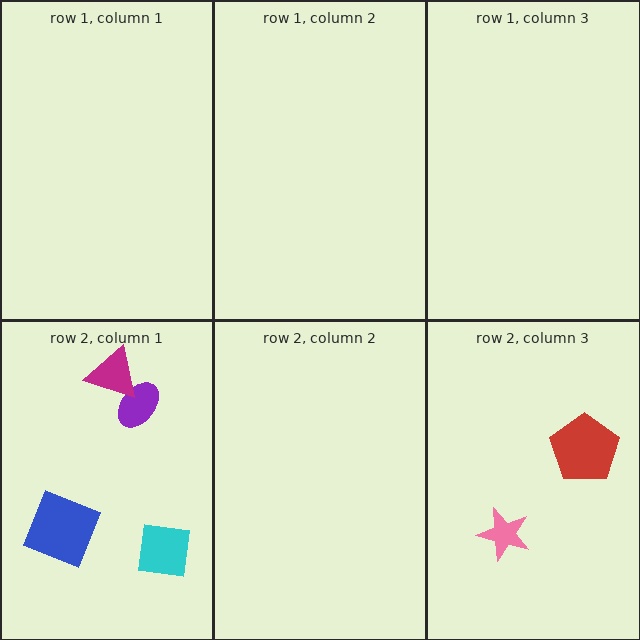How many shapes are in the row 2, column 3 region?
2.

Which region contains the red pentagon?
The row 2, column 3 region.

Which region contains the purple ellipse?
The row 2, column 1 region.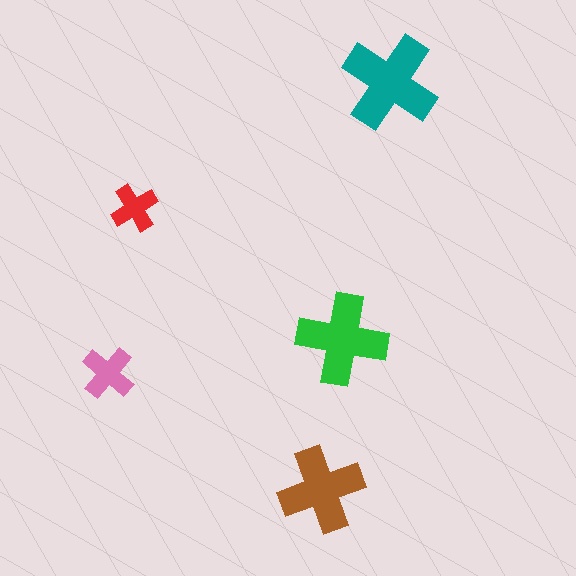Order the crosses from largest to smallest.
the teal one, the green one, the brown one, the pink one, the red one.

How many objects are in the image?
There are 5 objects in the image.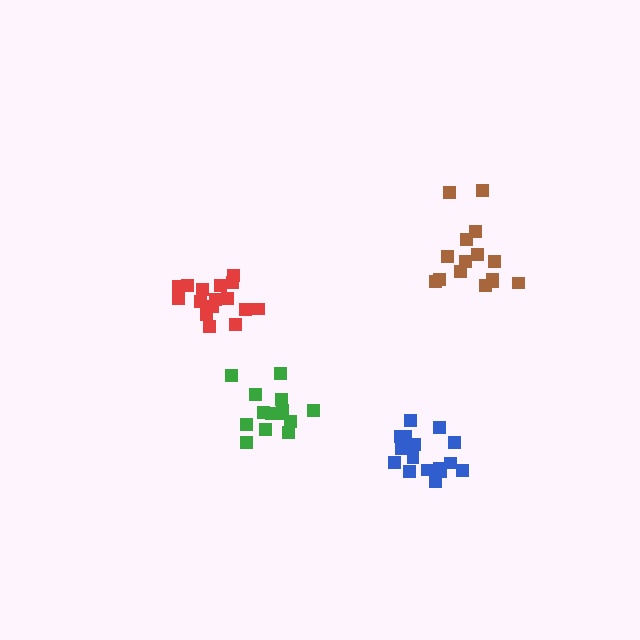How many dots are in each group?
Group 1: 16 dots, Group 2: 16 dots, Group 3: 14 dots, Group 4: 15 dots (61 total).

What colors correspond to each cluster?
The clusters are colored: blue, red, green, brown.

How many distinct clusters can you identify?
There are 4 distinct clusters.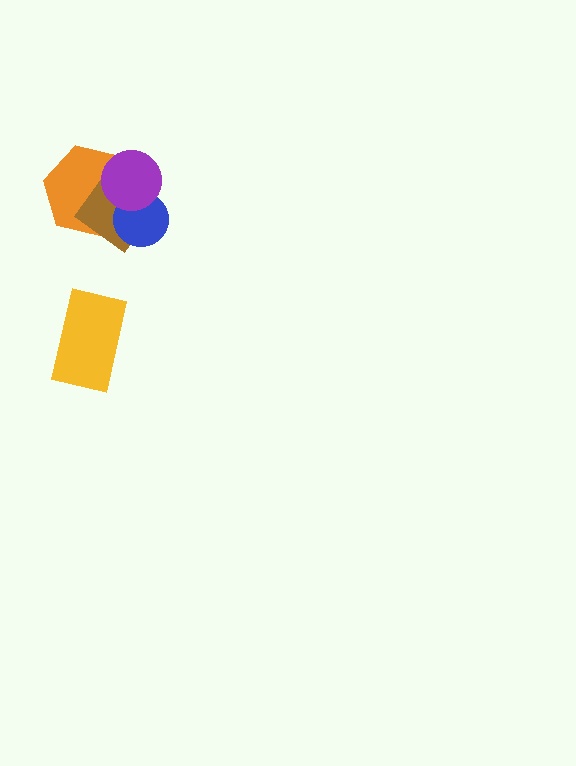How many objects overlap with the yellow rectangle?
0 objects overlap with the yellow rectangle.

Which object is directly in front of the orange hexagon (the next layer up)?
The brown diamond is directly in front of the orange hexagon.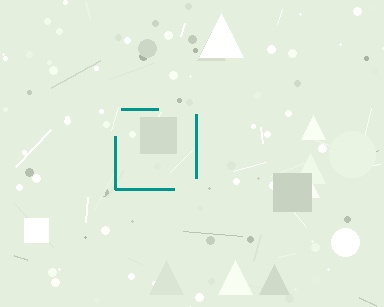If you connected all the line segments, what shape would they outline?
They would outline a square.